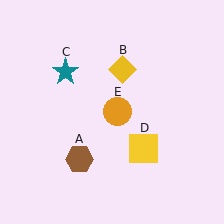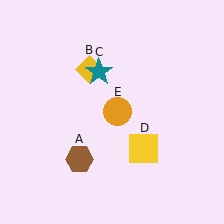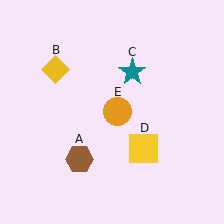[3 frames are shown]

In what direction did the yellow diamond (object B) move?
The yellow diamond (object B) moved left.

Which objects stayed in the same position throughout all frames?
Brown hexagon (object A) and yellow square (object D) and orange circle (object E) remained stationary.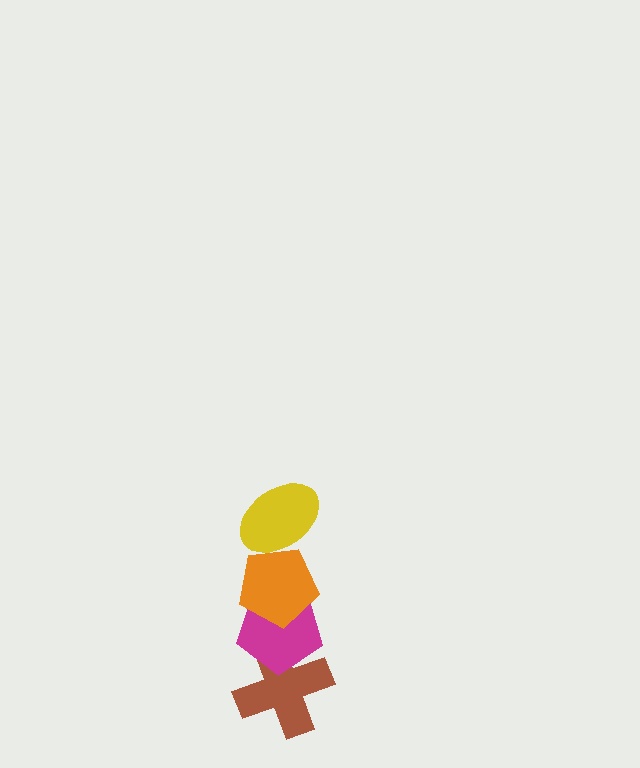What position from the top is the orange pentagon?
The orange pentagon is 2nd from the top.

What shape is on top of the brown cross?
The magenta pentagon is on top of the brown cross.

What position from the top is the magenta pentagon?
The magenta pentagon is 3rd from the top.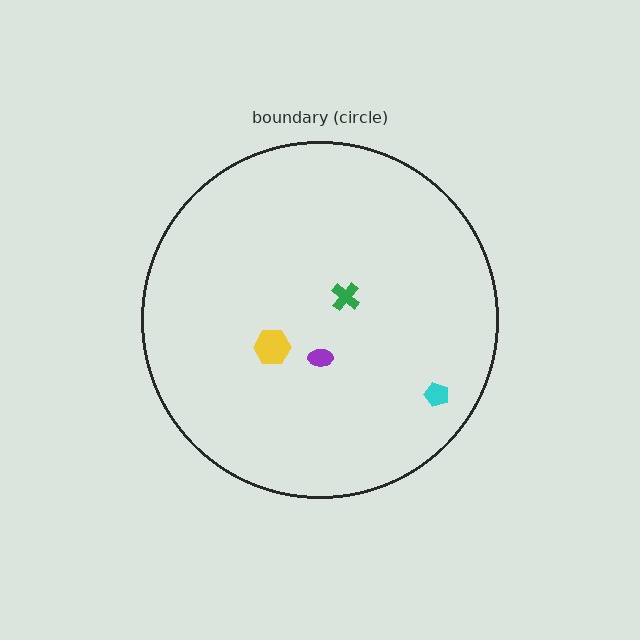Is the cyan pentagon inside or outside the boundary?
Inside.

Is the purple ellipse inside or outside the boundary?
Inside.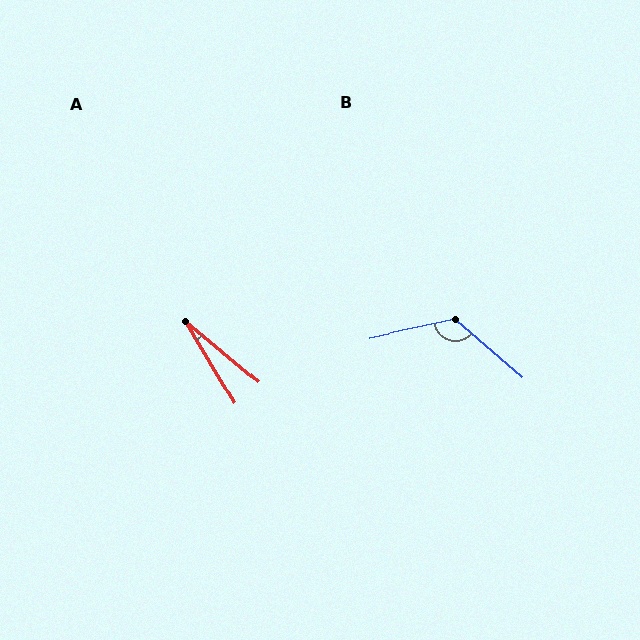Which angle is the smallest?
A, at approximately 19 degrees.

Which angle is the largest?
B, at approximately 127 degrees.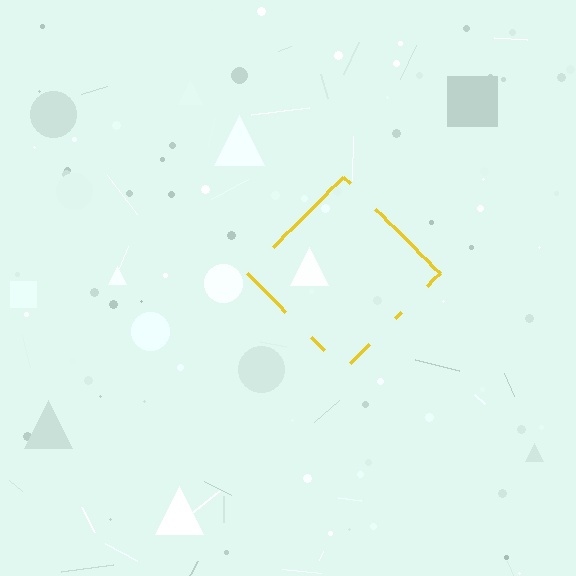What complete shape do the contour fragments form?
The contour fragments form a diamond.